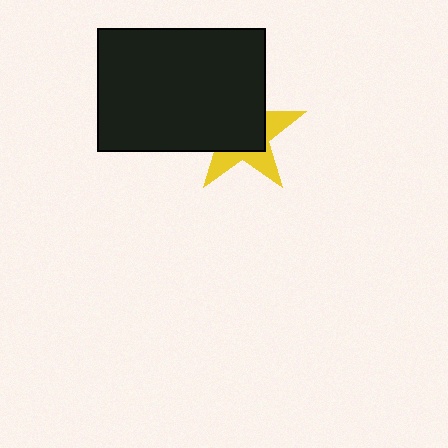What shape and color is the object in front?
The object in front is a black rectangle.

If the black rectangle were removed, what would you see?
You would see the complete yellow star.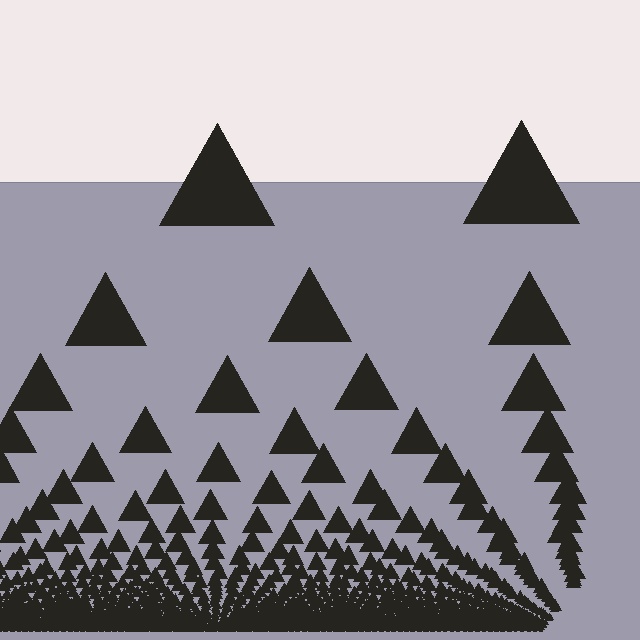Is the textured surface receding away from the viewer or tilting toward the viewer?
The surface appears to tilt toward the viewer. Texture elements get larger and sparser toward the top.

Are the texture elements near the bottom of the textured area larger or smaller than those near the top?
Smaller. The gradient is inverted — elements near the bottom are smaller and denser.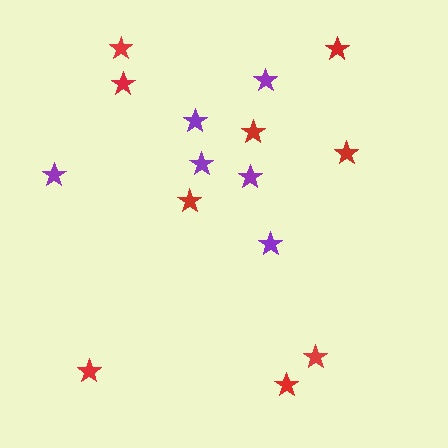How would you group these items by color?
There are 2 groups: one group of purple stars (6) and one group of red stars (9).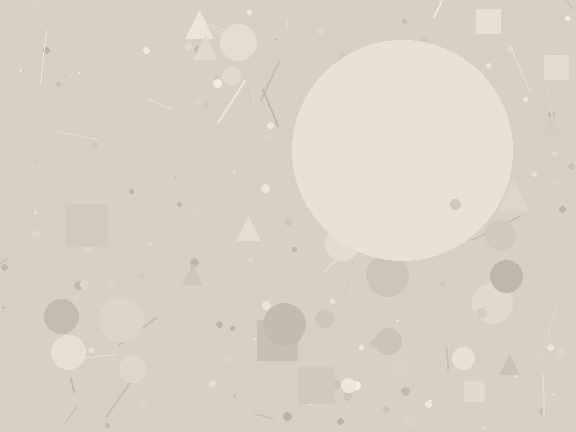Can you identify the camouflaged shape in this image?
The camouflaged shape is a circle.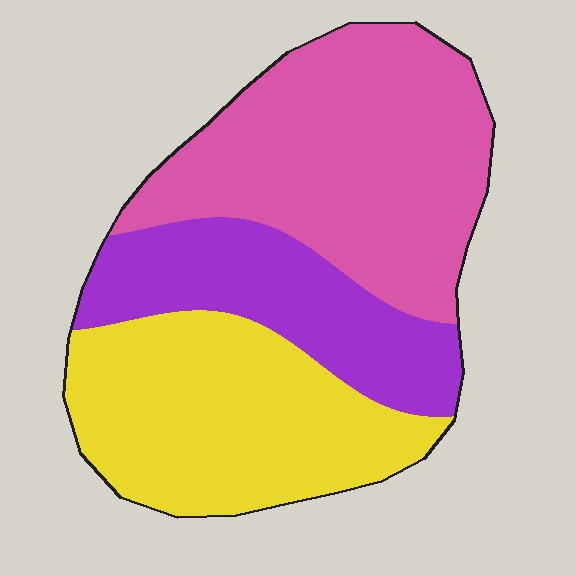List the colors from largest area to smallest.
From largest to smallest: pink, yellow, purple.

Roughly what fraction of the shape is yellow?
Yellow covers 35% of the shape.